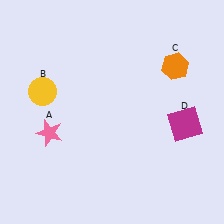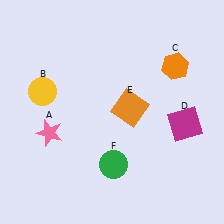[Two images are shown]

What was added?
An orange square (E), a green circle (F) were added in Image 2.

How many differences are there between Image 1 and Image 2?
There are 2 differences between the two images.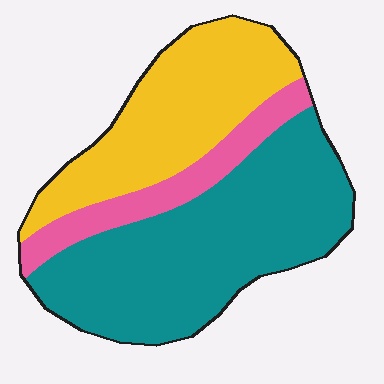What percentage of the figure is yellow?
Yellow covers 34% of the figure.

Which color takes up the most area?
Teal, at roughly 50%.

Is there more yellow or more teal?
Teal.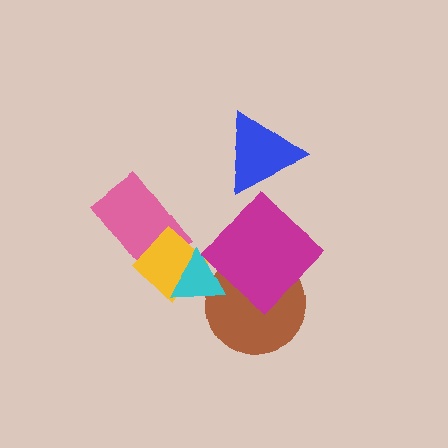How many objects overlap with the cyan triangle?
2 objects overlap with the cyan triangle.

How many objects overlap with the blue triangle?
0 objects overlap with the blue triangle.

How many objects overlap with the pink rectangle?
1 object overlaps with the pink rectangle.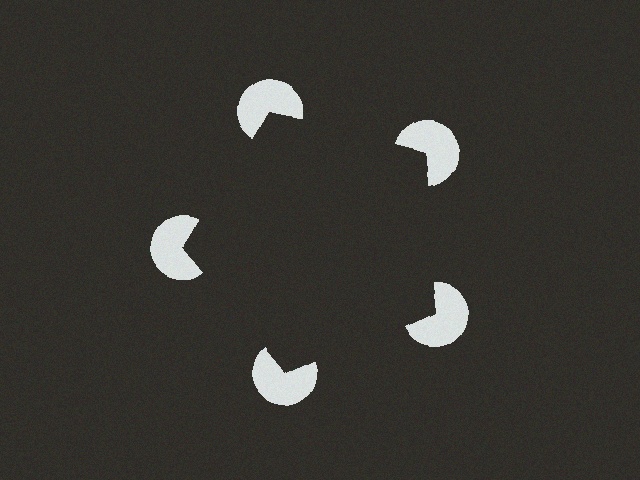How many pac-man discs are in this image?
There are 5 — one at each vertex of the illusory pentagon.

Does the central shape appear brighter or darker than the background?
It typically appears slightly darker than the background, even though no actual brightness change is drawn.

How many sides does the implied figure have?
5 sides.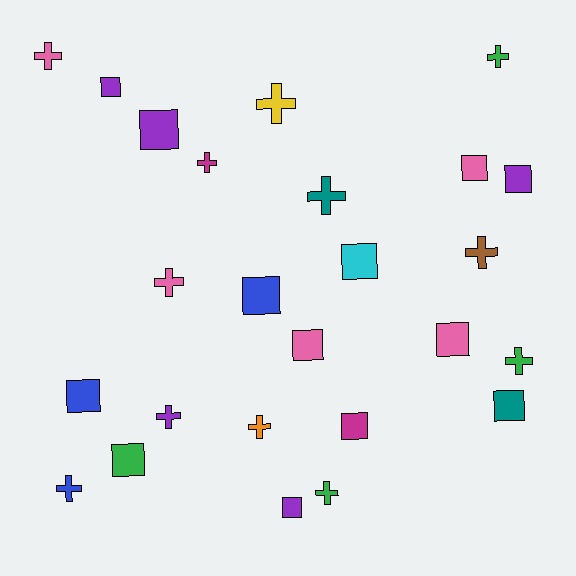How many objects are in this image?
There are 25 objects.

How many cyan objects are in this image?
There is 1 cyan object.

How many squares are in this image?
There are 13 squares.